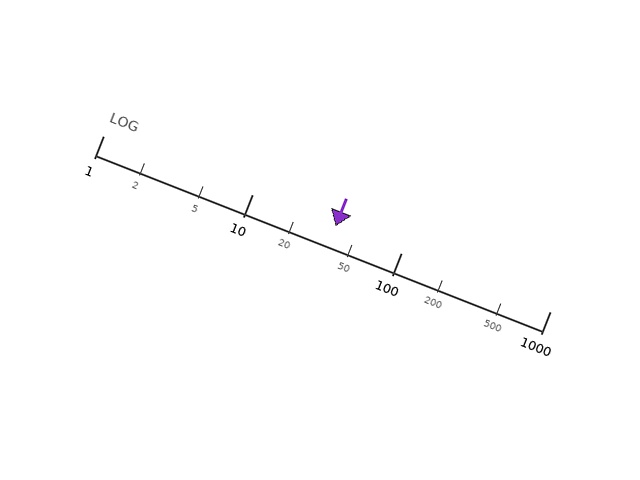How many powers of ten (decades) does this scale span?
The scale spans 3 decades, from 1 to 1000.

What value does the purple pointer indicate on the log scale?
The pointer indicates approximately 36.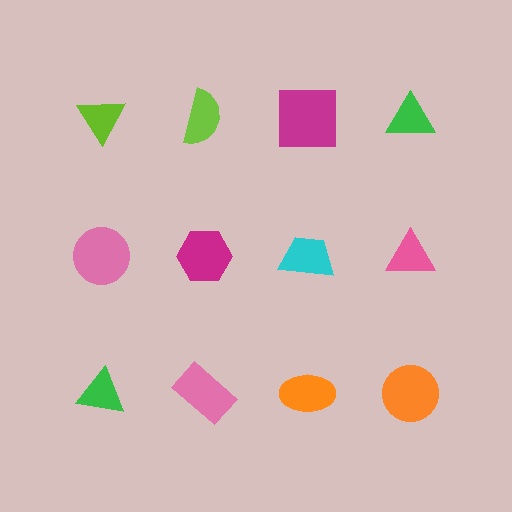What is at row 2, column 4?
A pink triangle.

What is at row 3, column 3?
An orange ellipse.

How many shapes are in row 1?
4 shapes.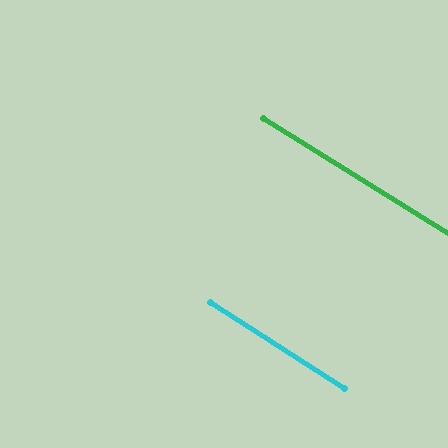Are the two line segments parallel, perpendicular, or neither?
Parallel — their directions differ by only 0.8°.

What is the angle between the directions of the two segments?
Approximately 1 degree.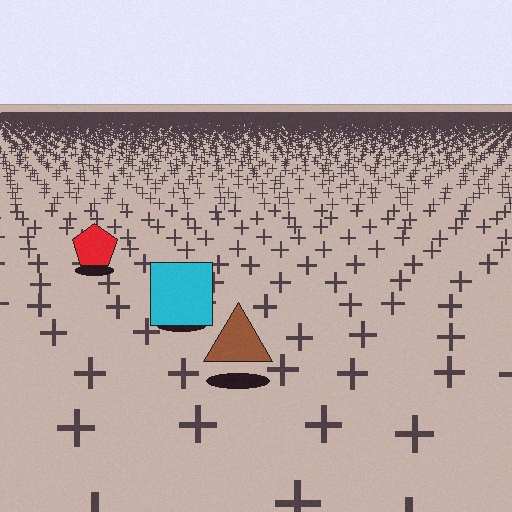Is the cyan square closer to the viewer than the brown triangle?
No. The brown triangle is closer — you can tell from the texture gradient: the ground texture is coarser near it.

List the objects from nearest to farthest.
From nearest to farthest: the brown triangle, the cyan square, the red pentagon.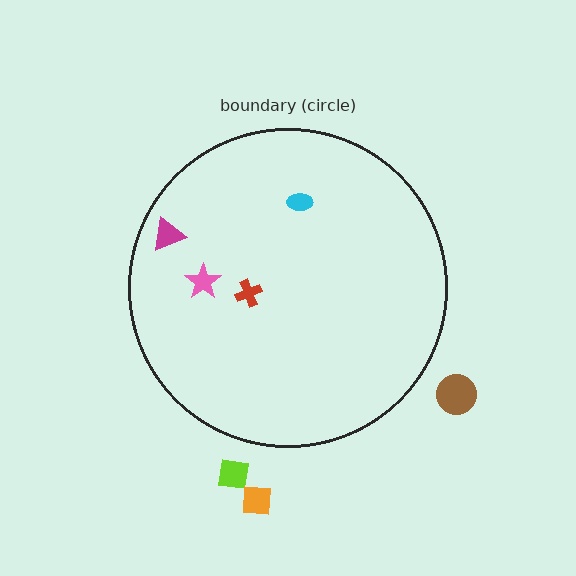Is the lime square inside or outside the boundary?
Outside.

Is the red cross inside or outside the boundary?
Inside.